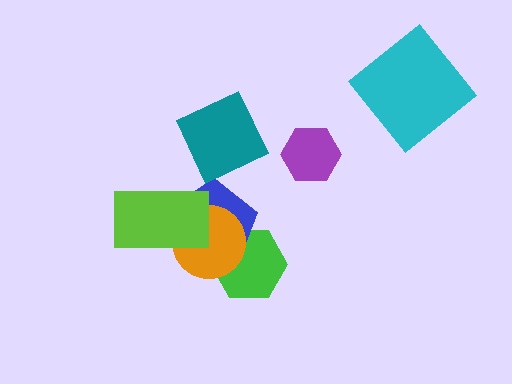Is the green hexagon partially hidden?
Yes, it is partially covered by another shape.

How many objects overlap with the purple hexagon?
0 objects overlap with the purple hexagon.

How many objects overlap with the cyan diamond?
0 objects overlap with the cyan diamond.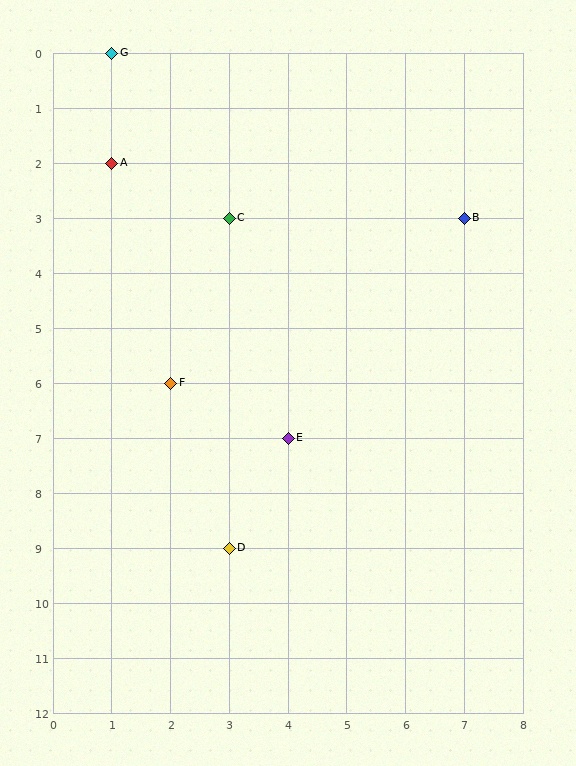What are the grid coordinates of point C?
Point C is at grid coordinates (3, 3).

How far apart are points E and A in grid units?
Points E and A are 3 columns and 5 rows apart (about 5.8 grid units diagonally).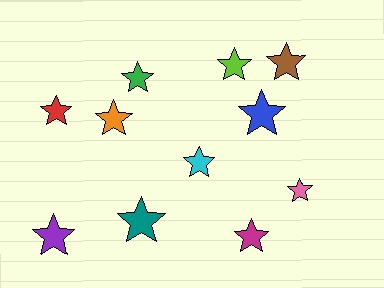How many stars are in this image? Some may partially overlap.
There are 11 stars.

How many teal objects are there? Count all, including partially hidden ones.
There is 1 teal object.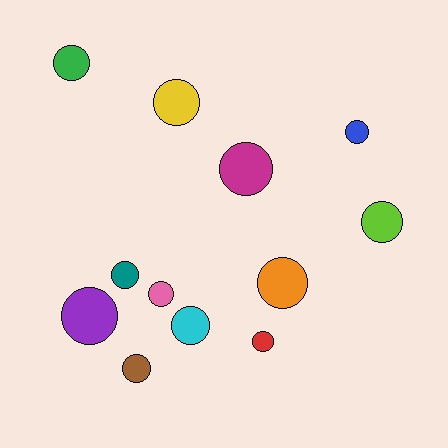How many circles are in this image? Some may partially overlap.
There are 12 circles.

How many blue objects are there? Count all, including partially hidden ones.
There is 1 blue object.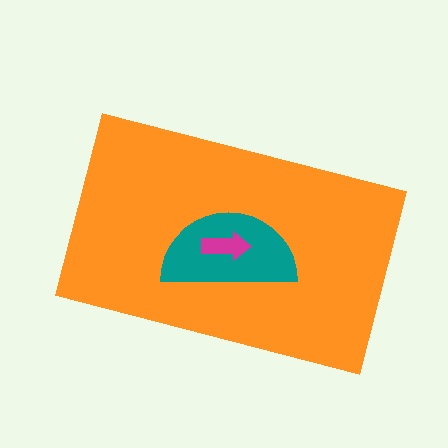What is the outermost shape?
The orange rectangle.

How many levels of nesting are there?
3.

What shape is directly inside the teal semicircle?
The magenta arrow.